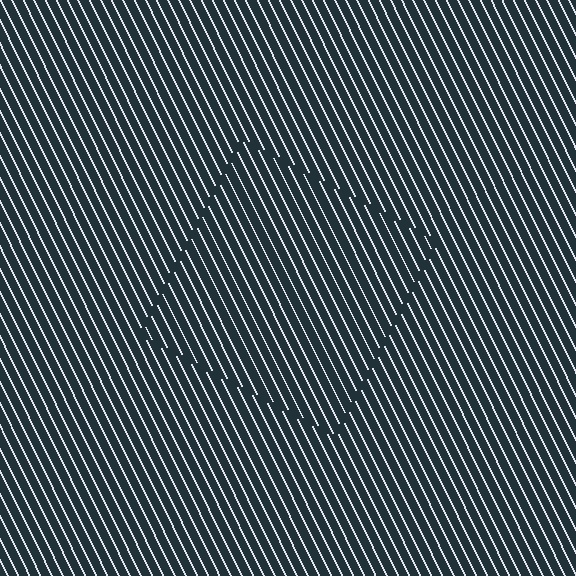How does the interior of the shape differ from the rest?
The interior of the shape contains the same grating, shifted by half a period — the contour is defined by the phase discontinuity where line-ends from the inner and outer gratings abut.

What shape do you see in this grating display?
An illusory square. The interior of the shape contains the same grating, shifted by half a period — the contour is defined by the phase discontinuity where line-ends from the inner and outer gratings abut.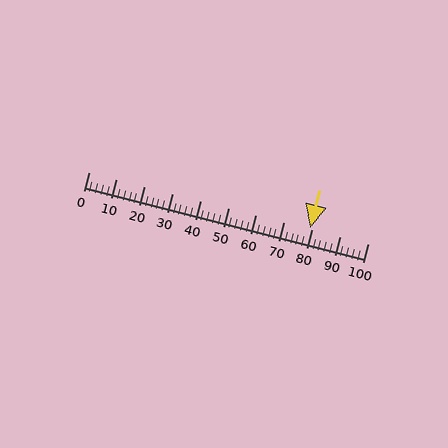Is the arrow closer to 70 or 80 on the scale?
The arrow is closer to 80.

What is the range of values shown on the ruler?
The ruler shows values from 0 to 100.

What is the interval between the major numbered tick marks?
The major tick marks are spaced 10 units apart.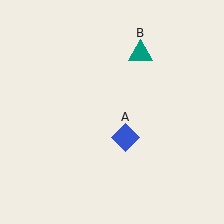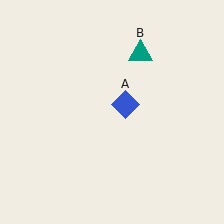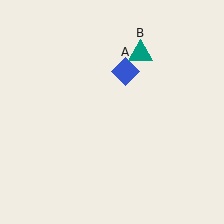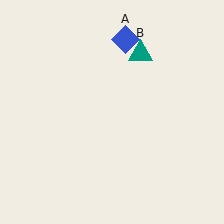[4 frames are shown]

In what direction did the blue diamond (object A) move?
The blue diamond (object A) moved up.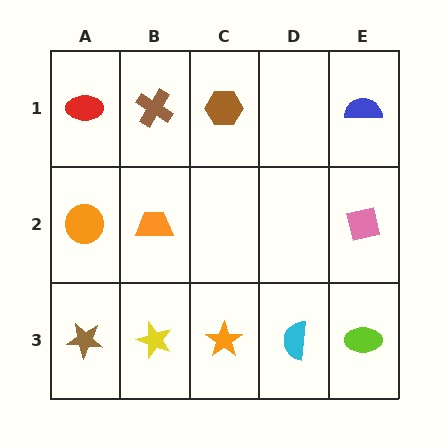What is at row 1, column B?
A brown cross.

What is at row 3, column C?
An orange star.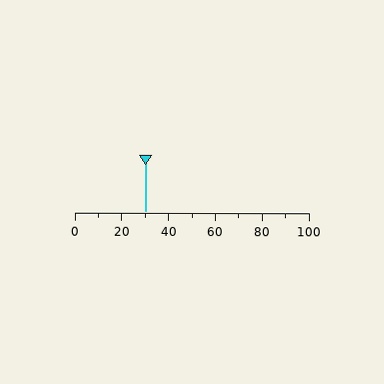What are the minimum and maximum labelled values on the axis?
The axis runs from 0 to 100.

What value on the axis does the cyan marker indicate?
The marker indicates approximately 30.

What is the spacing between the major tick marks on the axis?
The major ticks are spaced 20 apart.